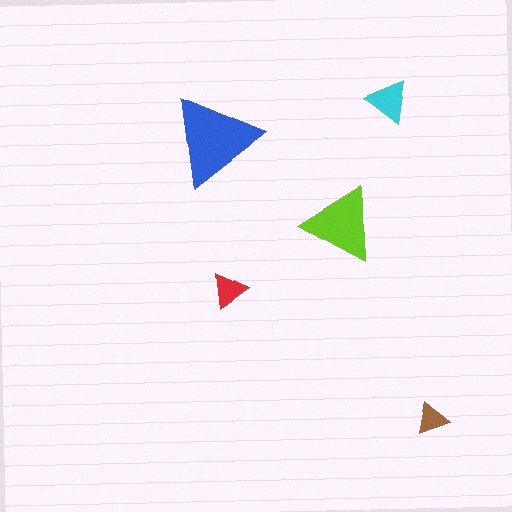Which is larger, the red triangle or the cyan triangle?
The cyan one.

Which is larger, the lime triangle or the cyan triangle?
The lime one.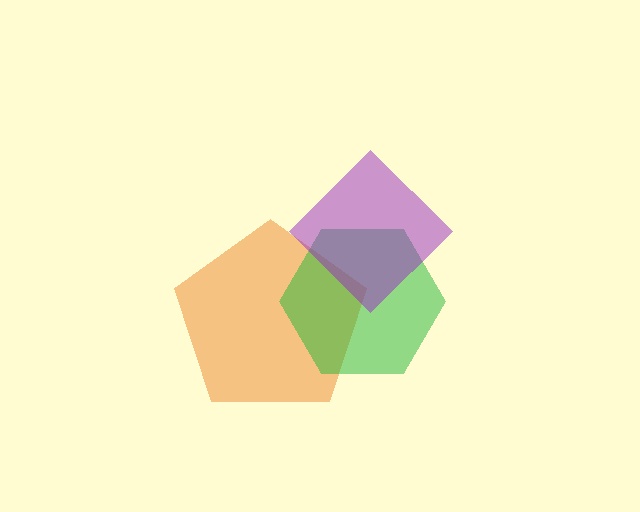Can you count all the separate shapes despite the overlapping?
Yes, there are 3 separate shapes.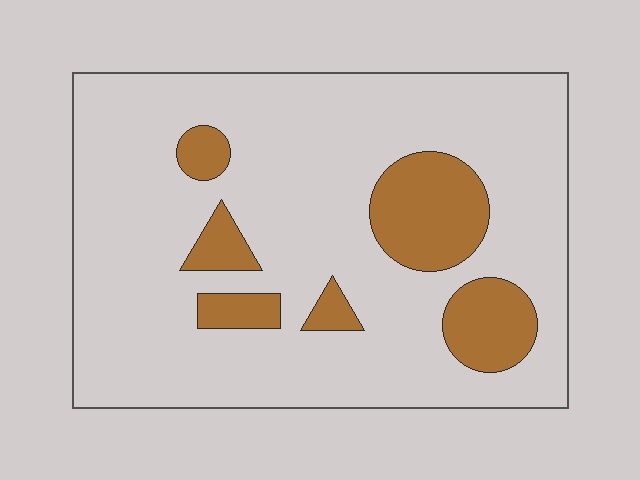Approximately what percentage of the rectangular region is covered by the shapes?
Approximately 15%.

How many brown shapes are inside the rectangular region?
6.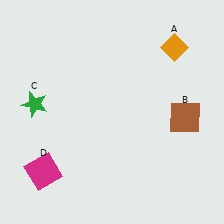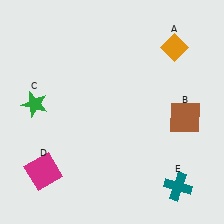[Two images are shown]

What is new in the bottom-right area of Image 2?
A teal cross (E) was added in the bottom-right area of Image 2.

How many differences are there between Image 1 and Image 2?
There is 1 difference between the two images.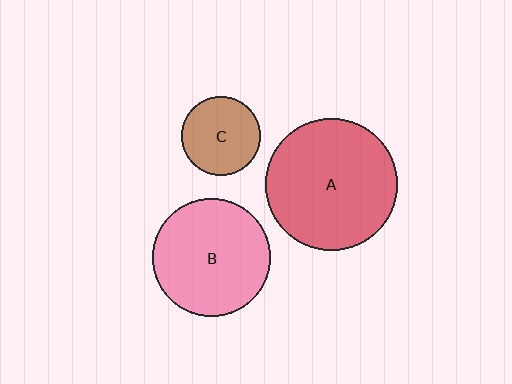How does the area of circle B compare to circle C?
Approximately 2.2 times.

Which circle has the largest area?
Circle A (red).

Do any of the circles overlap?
No, none of the circles overlap.